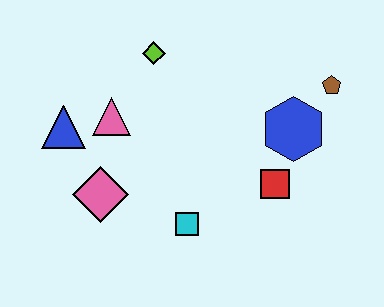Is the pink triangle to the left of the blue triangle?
No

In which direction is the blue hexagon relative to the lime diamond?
The blue hexagon is to the right of the lime diamond.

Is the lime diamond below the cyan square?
No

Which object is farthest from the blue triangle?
The brown pentagon is farthest from the blue triangle.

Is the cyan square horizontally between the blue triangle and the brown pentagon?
Yes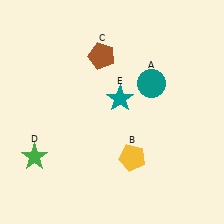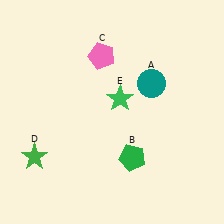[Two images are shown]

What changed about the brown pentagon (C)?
In Image 1, C is brown. In Image 2, it changed to pink.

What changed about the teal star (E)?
In Image 1, E is teal. In Image 2, it changed to green.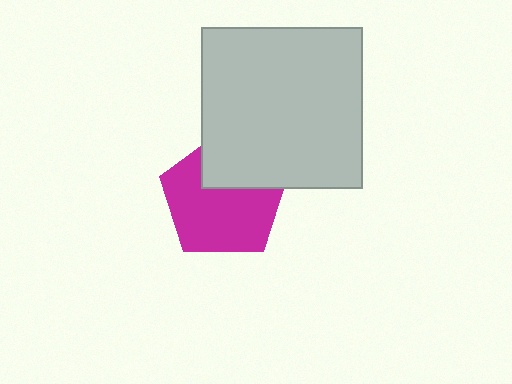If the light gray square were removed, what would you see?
You would see the complete magenta pentagon.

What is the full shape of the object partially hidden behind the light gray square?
The partially hidden object is a magenta pentagon.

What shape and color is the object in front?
The object in front is a light gray square.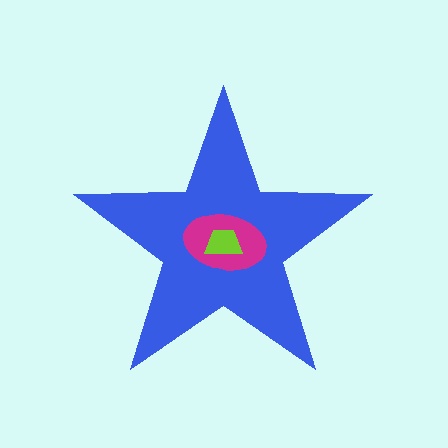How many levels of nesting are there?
3.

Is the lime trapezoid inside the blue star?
Yes.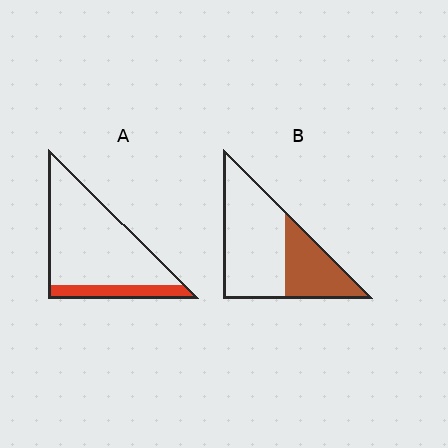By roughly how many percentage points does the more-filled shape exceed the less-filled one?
By roughly 15 percentage points (B over A).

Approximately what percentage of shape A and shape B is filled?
A is approximately 20% and B is approximately 35%.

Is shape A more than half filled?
No.